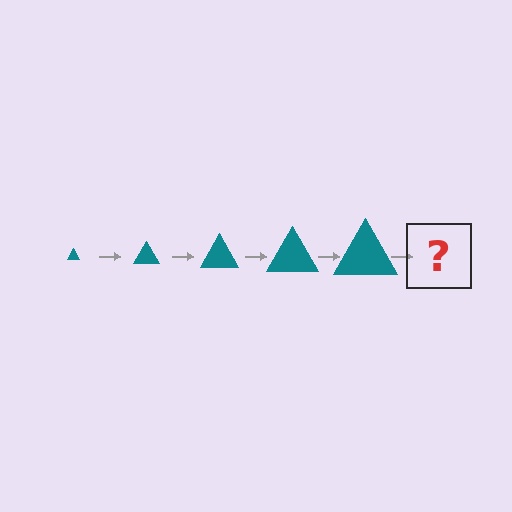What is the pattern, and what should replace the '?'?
The pattern is that the triangle gets progressively larger each step. The '?' should be a teal triangle, larger than the previous one.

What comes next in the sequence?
The next element should be a teal triangle, larger than the previous one.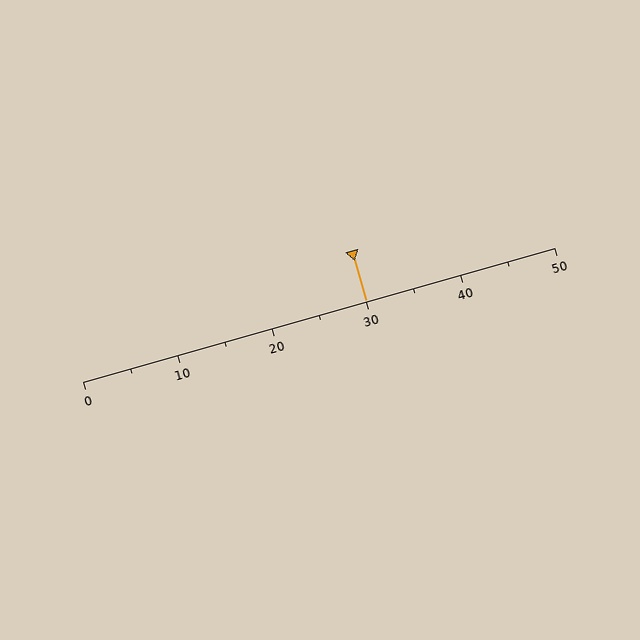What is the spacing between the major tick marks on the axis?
The major ticks are spaced 10 apart.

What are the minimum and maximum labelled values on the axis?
The axis runs from 0 to 50.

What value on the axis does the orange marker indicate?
The marker indicates approximately 30.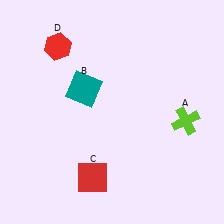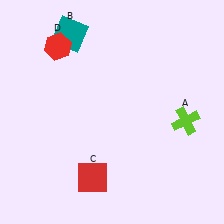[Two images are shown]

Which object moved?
The teal square (B) moved up.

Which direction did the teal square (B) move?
The teal square (B) moved up.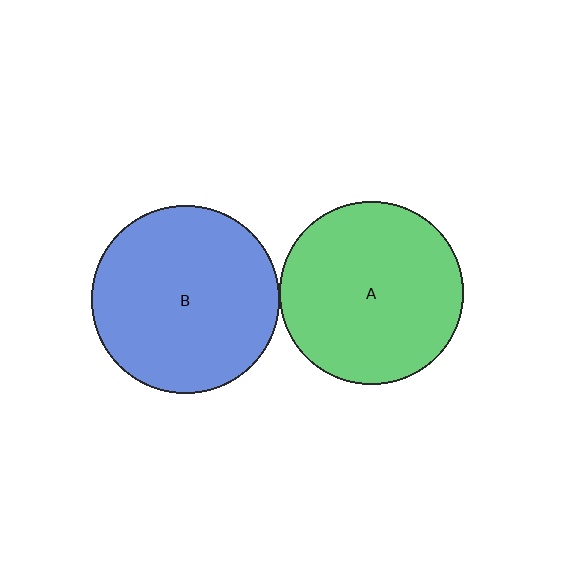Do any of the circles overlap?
No, none of the circles overlap.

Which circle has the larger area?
Circle B (blue).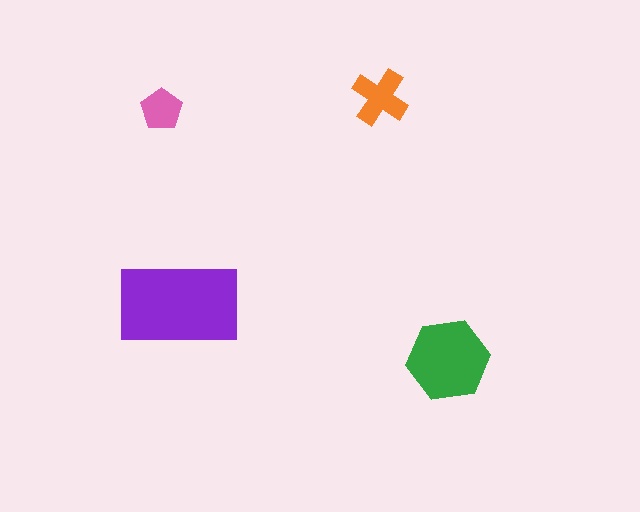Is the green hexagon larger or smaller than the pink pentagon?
Larger.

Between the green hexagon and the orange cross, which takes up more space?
The green hexagon.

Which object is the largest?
The purple rectangle.